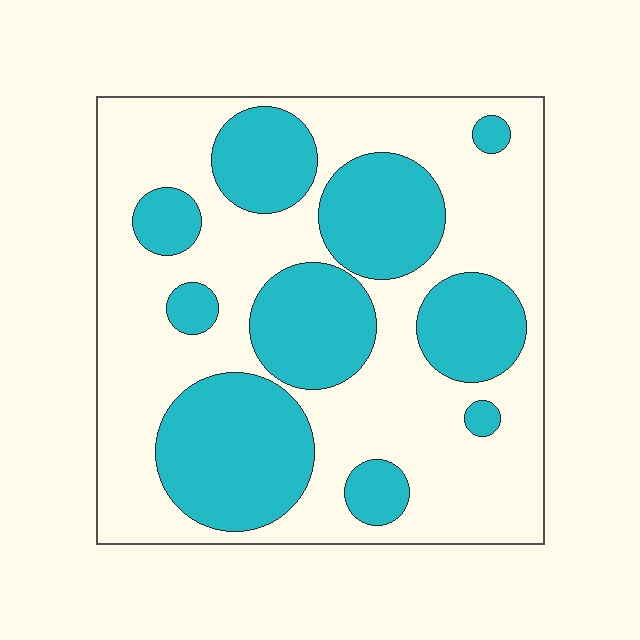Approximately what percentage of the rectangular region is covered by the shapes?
Approximately 40%.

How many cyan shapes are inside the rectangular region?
10.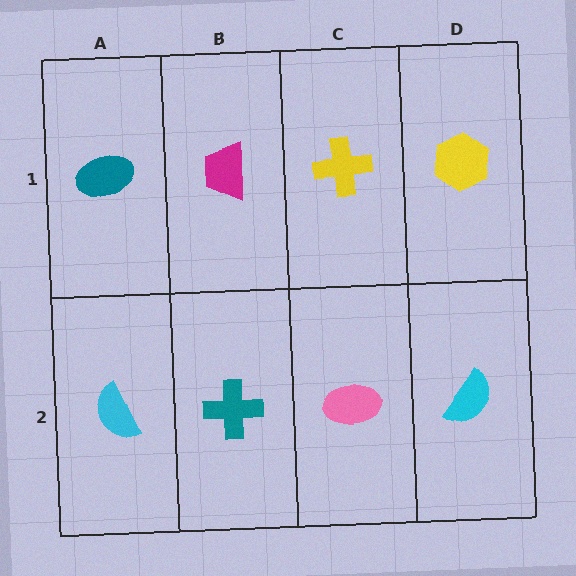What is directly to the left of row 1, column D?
A yellow cross.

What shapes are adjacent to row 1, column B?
A teal cross (row 2, column B), a teal ellipse (row 1, column A), a yellow cross (row 1, column C).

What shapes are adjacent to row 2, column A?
A teal ellipse (row 1, column A), a teal cross (row 2, column B).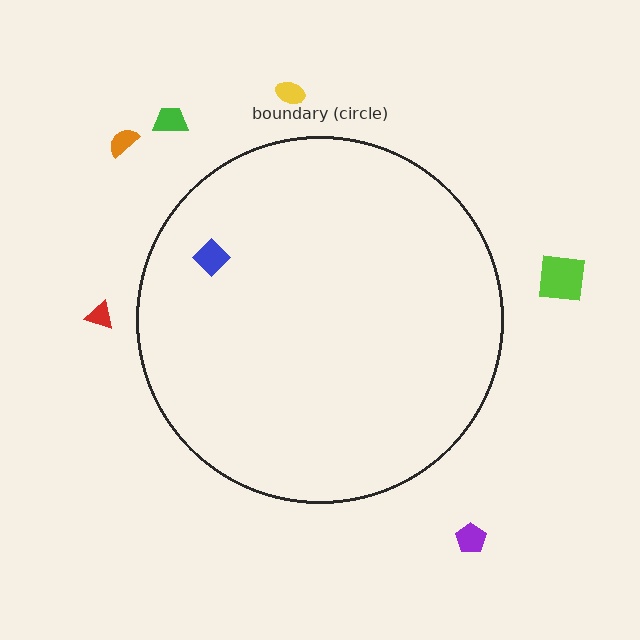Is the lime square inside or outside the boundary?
Outside.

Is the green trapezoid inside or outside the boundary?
Outside.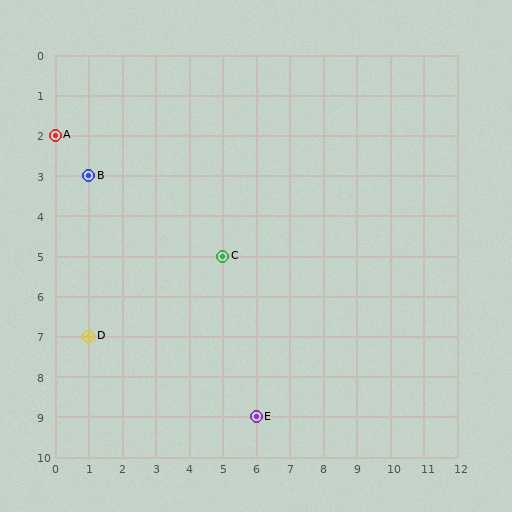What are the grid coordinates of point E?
Point E is at grid coordinates (6, 9).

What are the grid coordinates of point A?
Point A is at grid coordinates (0, 2).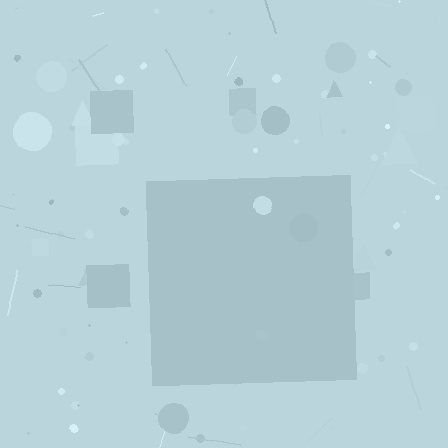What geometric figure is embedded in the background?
A square is embedded in the background.